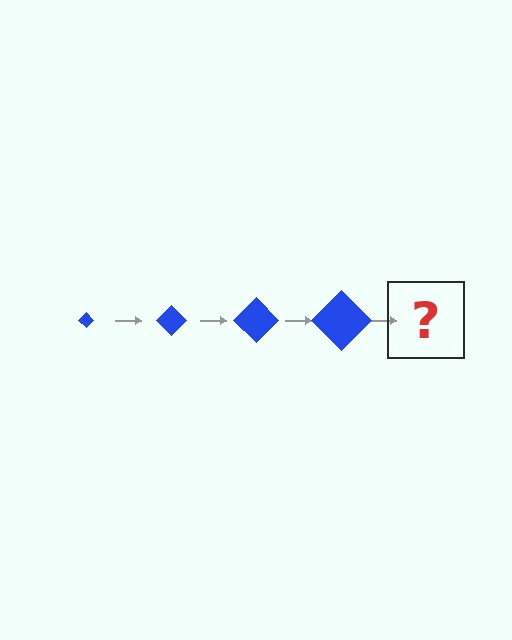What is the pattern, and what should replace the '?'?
The pattern is that the diamond gets progressively larger each step. The '?' should be a blue diamond, larger than the previous one.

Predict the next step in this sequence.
The next step is a blue diamond, larger than the previous one.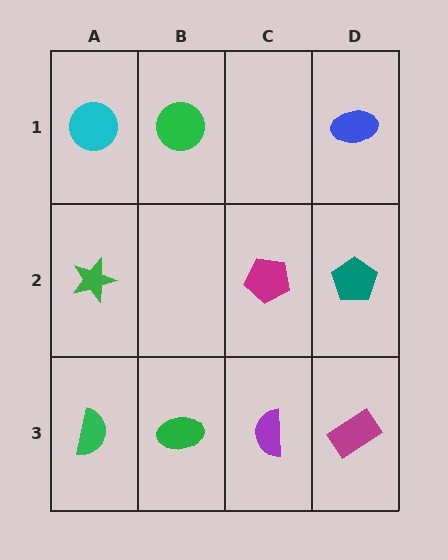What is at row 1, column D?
A blue ellipse.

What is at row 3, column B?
A green ellipse.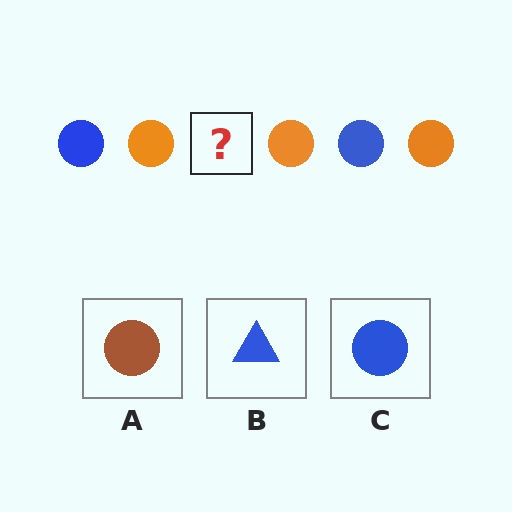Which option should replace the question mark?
Option C.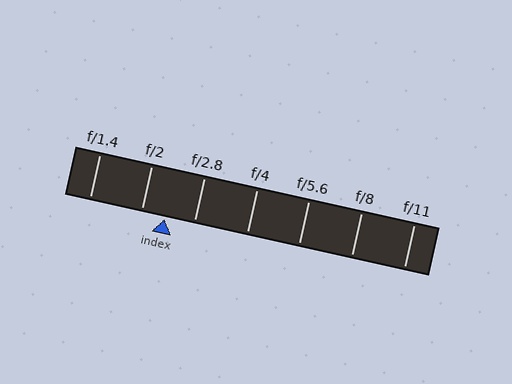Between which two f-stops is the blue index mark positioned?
The index mark is between f/2 and f/2.8.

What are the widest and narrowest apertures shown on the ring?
The widest aperture shown is f/1.4 and the narrowest is f/11.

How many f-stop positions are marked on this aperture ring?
There are 7 f-stop positions marked.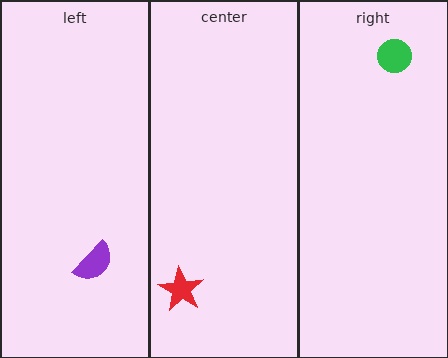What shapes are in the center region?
The red star.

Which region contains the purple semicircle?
The left region.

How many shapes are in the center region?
1.